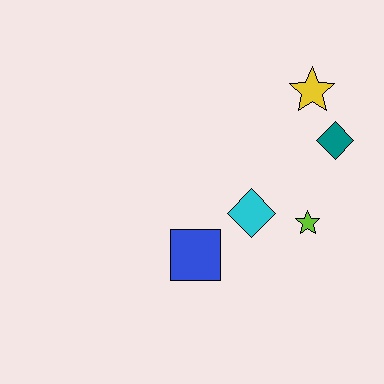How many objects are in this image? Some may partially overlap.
There are 5 objects.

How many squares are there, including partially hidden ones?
There is 1 square.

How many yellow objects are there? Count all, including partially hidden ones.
There is 1 yellow object.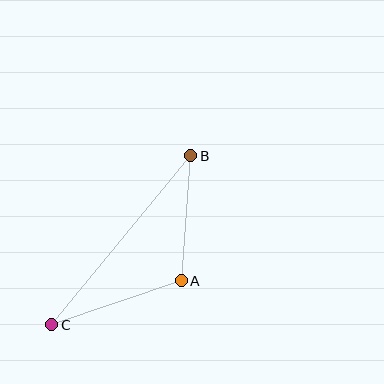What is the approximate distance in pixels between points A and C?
The distance between A and C is approximately 137 pixels.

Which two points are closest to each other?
Points A and B are closest to each other.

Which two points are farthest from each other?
Points B and C are farthest from each other.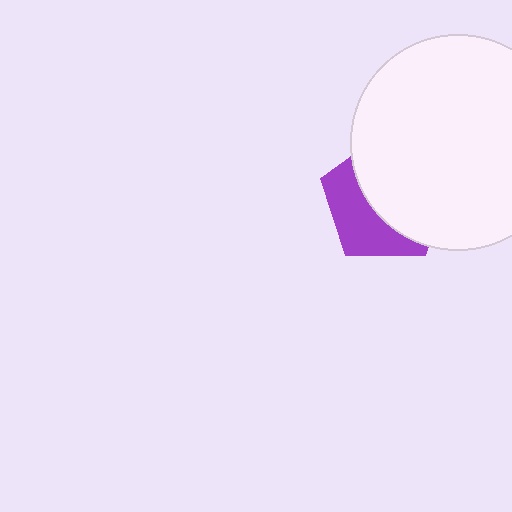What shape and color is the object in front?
The object in front is a white circle.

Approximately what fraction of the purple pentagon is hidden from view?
Roughly 60% of the purple pentagon is hidden behind the white circle.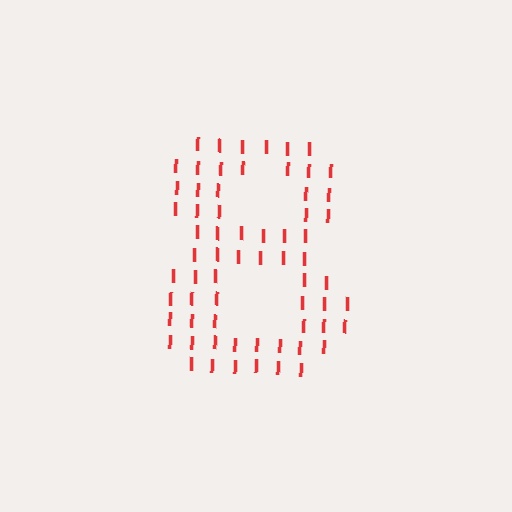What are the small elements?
The small elements are letter I's.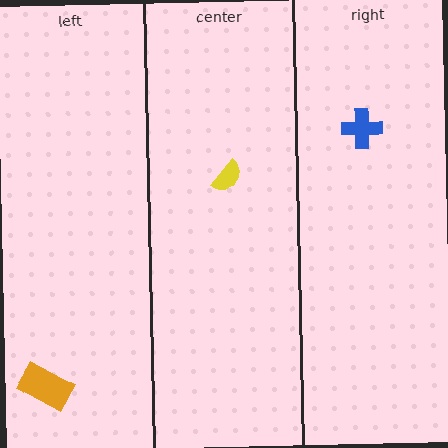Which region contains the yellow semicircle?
The center region.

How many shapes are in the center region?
1.